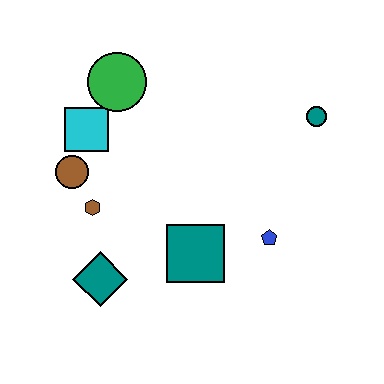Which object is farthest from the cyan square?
The teal circle is farthest from the cyan square.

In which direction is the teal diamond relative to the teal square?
The teal diamond is to the left of the teal square.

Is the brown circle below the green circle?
Yes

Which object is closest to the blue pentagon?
The teal square is closest to the blue pentagon.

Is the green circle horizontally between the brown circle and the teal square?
Yes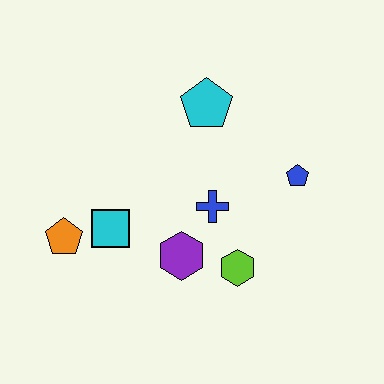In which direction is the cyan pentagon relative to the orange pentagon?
The cyan pentagon is to the right of the orange pentagon.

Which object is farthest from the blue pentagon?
The orange pentagon is farthest from the blue pentagon.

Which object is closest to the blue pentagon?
The blue cross is closest to the blue pentagon.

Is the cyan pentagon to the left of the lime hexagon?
Yes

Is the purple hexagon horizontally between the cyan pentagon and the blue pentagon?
No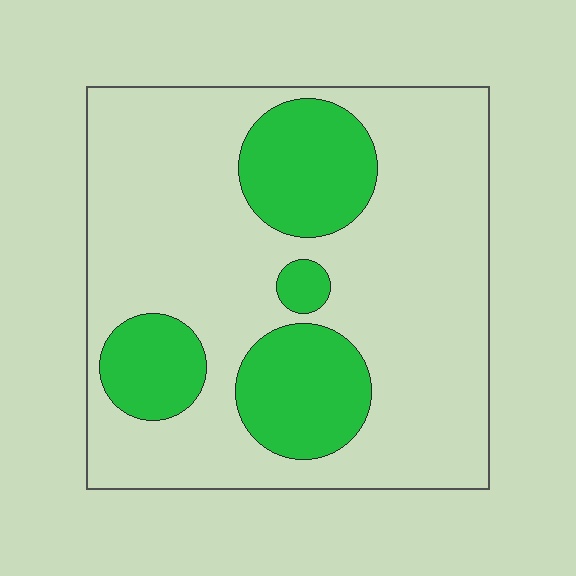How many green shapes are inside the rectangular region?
4.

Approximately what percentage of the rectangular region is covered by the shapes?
Approximately 25%.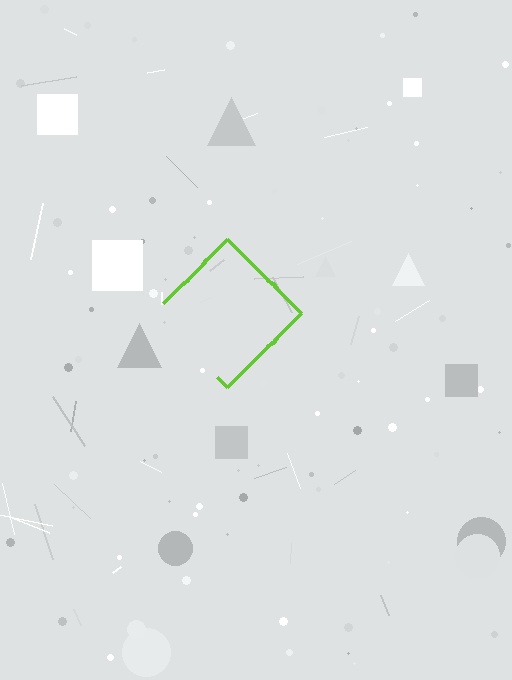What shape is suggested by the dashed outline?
The dashed outline suggests a diamond.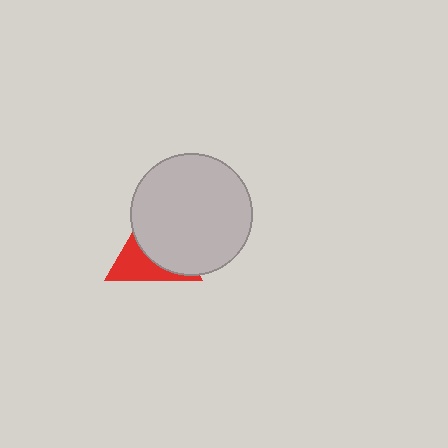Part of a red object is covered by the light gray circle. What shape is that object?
It is a triangle.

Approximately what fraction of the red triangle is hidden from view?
Roughly 58% of the red triangle is hidden behind the light gray circle.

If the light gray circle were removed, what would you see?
You would see the complete red triangle.